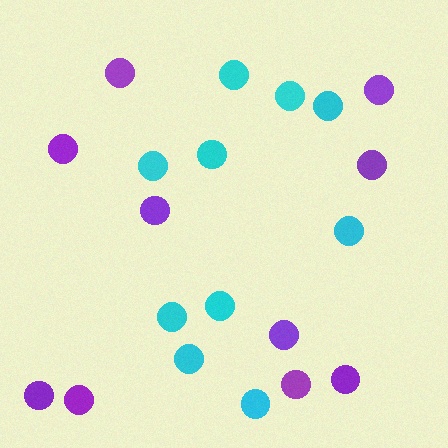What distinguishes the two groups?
There are 2 groups: one group of cyan circles (10) and one group of purple circles (10).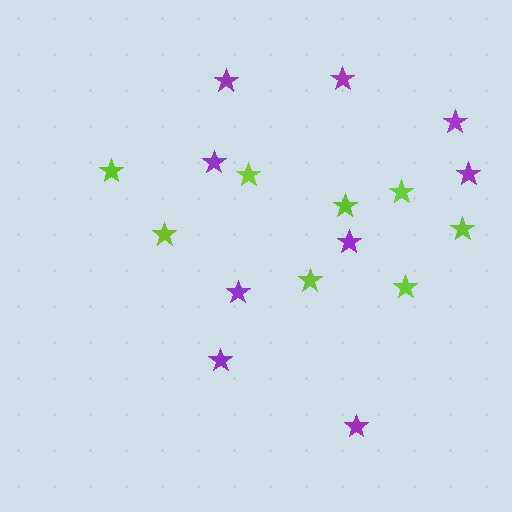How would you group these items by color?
There are 2 groups: one group of lime stars (8) and one group of purple stars (9).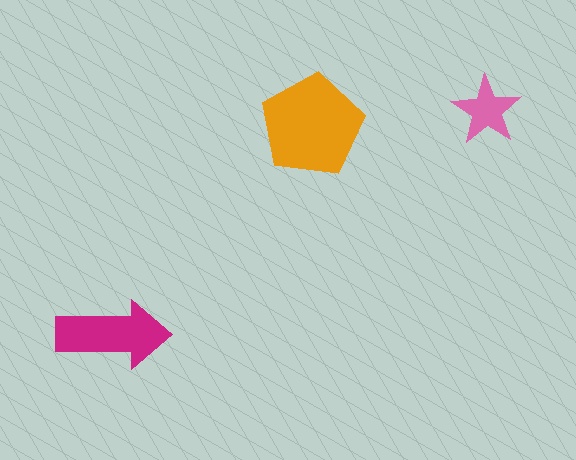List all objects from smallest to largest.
The pink star, the magenta arrow, the orange pentagon.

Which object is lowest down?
The magenta arrow is bottommost.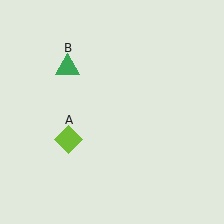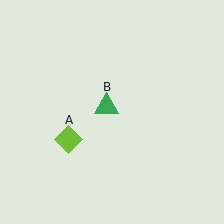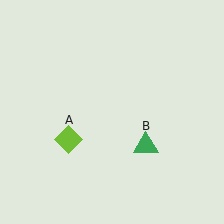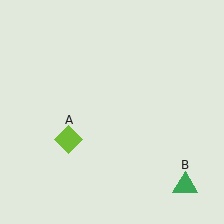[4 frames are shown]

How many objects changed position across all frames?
1 object changed position: green triangle (object B).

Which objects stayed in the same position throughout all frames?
Lime diamond (object A) remained stationary.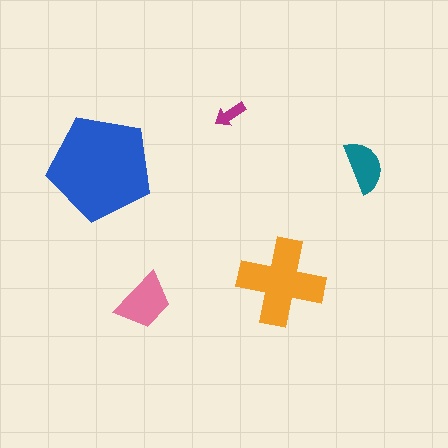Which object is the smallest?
The magenta arrow.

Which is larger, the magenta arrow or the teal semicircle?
The teal semicircle.